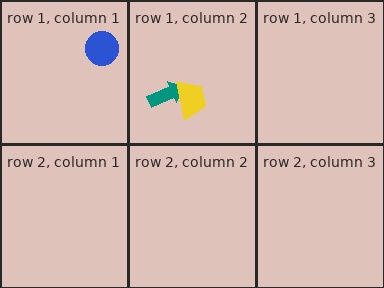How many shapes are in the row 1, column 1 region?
1.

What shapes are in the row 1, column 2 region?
The teal arrow, the yellow trapezoid.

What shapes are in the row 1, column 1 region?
The blue circle.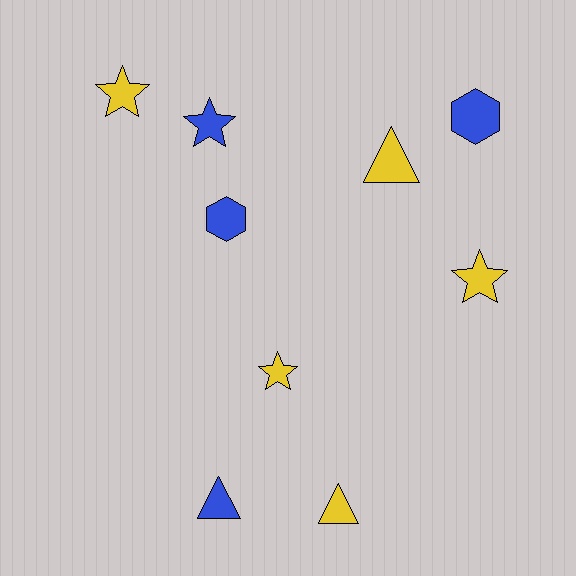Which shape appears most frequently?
Star, with 4 objects.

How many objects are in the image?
There are 9 objects.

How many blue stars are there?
There is 1 blue star.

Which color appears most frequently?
Yellow, with 5 objects.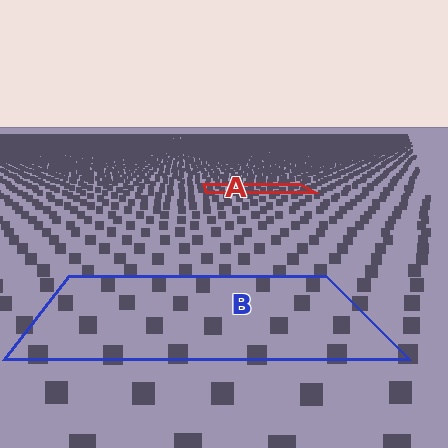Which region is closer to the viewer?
Region B is closer. The texture elements there are larger and more spread out.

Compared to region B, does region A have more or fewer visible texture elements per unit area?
Region A has more texture elements per unit area — they are packed more densely because it is farther away.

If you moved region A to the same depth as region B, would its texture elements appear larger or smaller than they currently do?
They would appear larger. At a closer depth, the same texture elements are projected at a bigger on-screen size.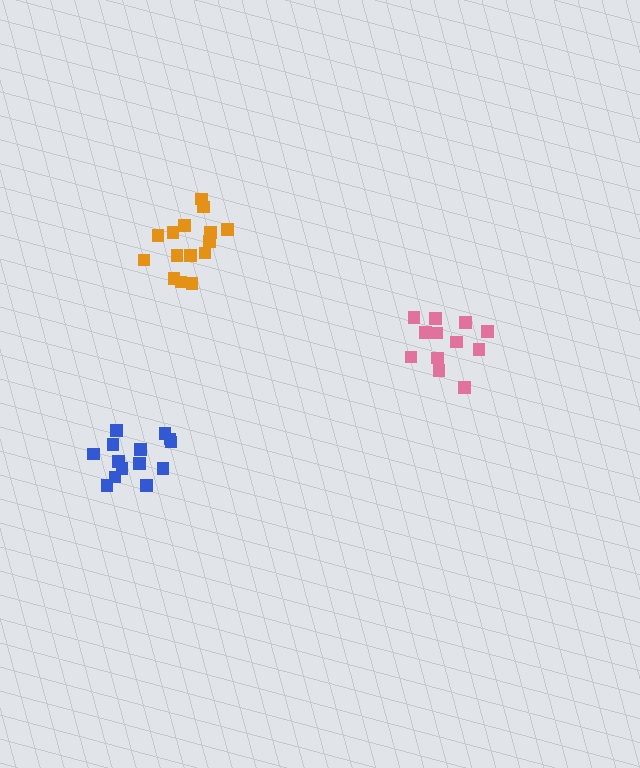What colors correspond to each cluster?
The clusters are colored: pink, orange, blue.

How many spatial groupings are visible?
There are 3 spatial groupings.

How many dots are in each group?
Group 1: 12 dots, Group 2: 15 dots, Group 3: 14 dots (41 total).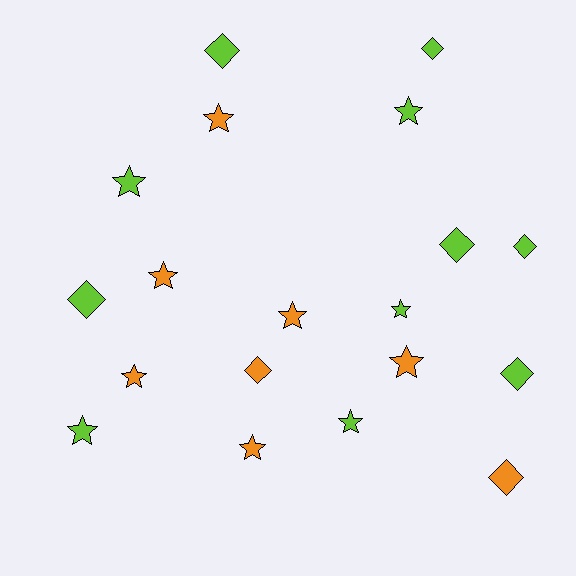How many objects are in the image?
There are 19 objects.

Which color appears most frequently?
Lime, with 11 objects.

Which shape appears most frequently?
Star, with 11 objects.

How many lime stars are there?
There are 5 lime stars.